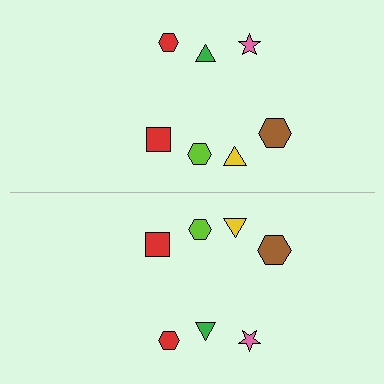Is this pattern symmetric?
Yes, this pattern has bilateral (reflection) symmetry.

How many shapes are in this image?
There are 14 shapes in this image.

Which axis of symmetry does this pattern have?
The pattern has a horizontal axis of symmetry running through the center of the image.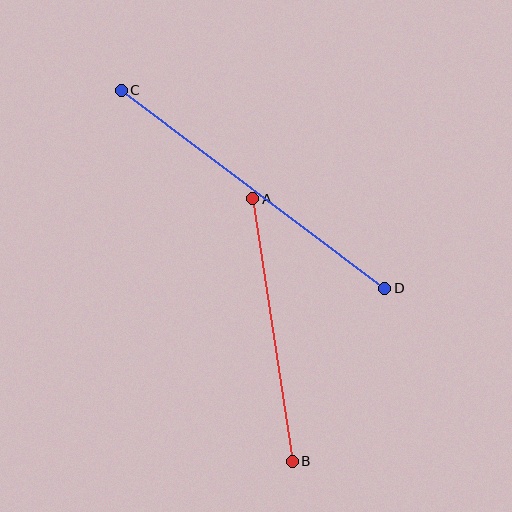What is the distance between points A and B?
The distance is approximately 266 pixels.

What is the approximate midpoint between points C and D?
The midpoint is at approximately (253, 189) pixels.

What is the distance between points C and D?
The distance is approximately 330 pixels.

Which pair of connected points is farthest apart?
Points C and D are farthest apart.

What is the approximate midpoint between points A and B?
The midpoint is at approximately (273, 330) pixels.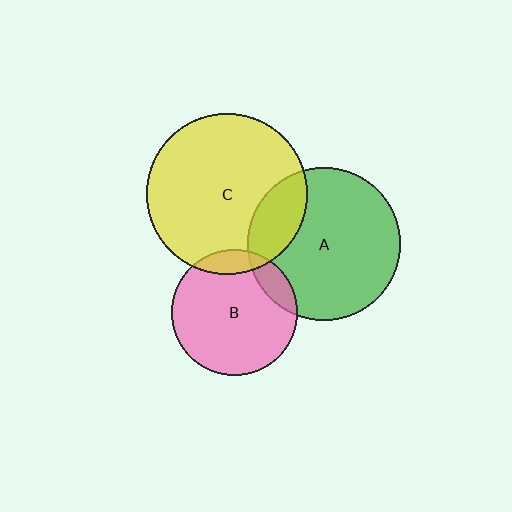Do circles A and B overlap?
Yes.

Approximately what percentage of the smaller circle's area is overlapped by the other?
Approximately 10%.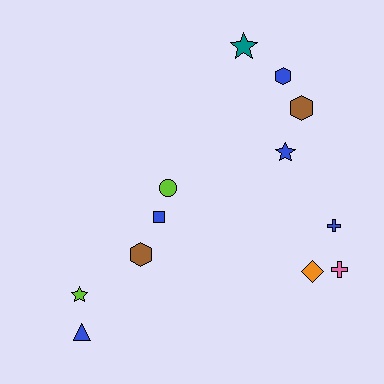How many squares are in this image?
There is 1 square.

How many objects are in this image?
There are 12 objects.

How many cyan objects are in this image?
There are no cyan objects.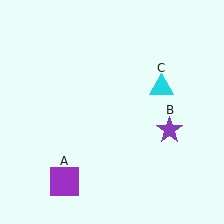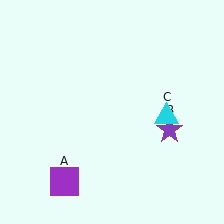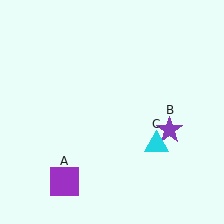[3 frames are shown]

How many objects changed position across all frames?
1 object changed position: cyan triangle (object C).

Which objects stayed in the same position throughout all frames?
Purple square (object A) and purple star (object B) remained stationary.